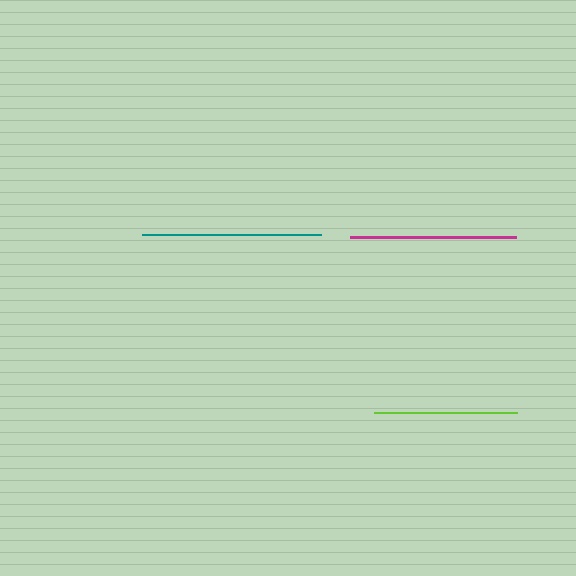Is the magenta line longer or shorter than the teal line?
The teal line is longer than the magenta line.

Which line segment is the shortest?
The lime line is the shortest at approximately 143 pixels.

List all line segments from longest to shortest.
From longest to shortest: teal, magenta, lime.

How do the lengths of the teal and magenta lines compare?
The teal and magenta lines are approximately the same length.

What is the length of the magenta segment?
The magenta segment is approximately 166 pixels long.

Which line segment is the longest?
The teal line is the longest at approximately 178 pixels.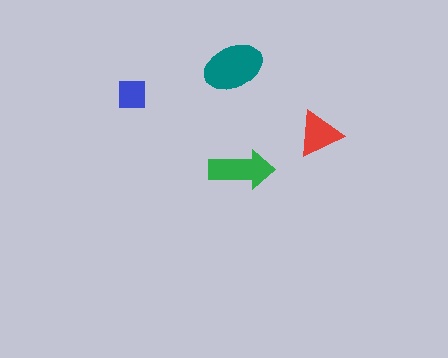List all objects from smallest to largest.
The blue square, the red triangle, the green arrow, the teal ellipse.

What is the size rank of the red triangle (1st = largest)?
3rd.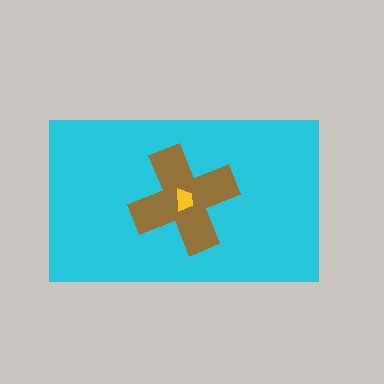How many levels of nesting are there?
3.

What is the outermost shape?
The cyan rectangle.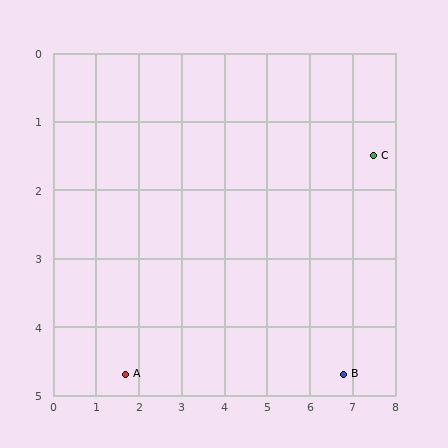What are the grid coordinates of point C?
Point C is at approximately (7.5, 1.5).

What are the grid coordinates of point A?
Point A is at approximately (1.7, 4.7).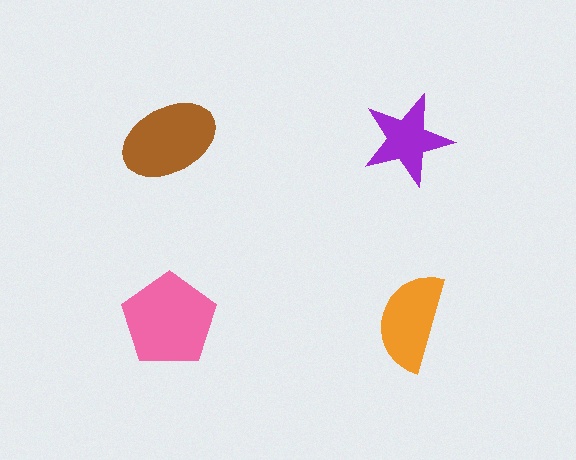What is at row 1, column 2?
A purple star.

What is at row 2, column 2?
An orange semicircle.